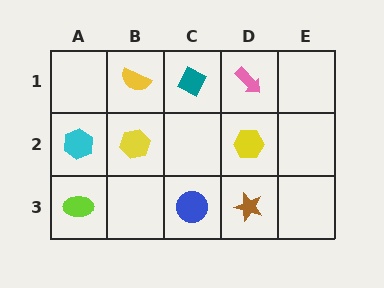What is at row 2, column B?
A yellow hexagon.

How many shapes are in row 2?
3 shapes.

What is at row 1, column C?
A teal diamond.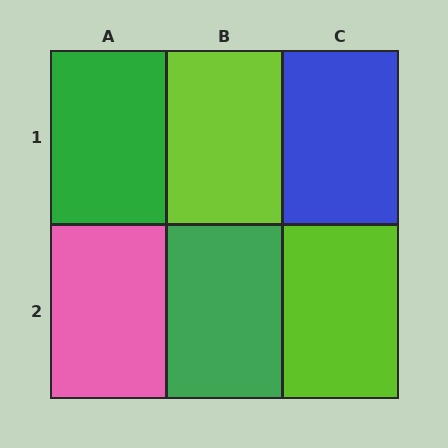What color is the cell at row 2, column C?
Lime.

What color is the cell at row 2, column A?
Pink.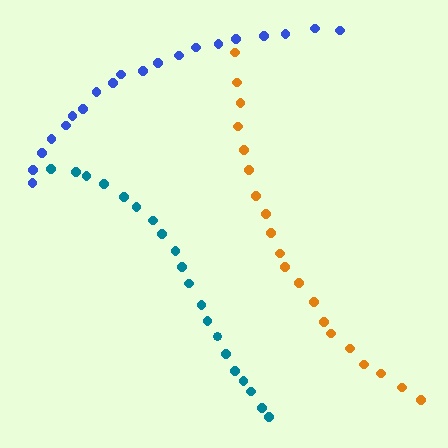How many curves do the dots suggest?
There are 3 distinct paths.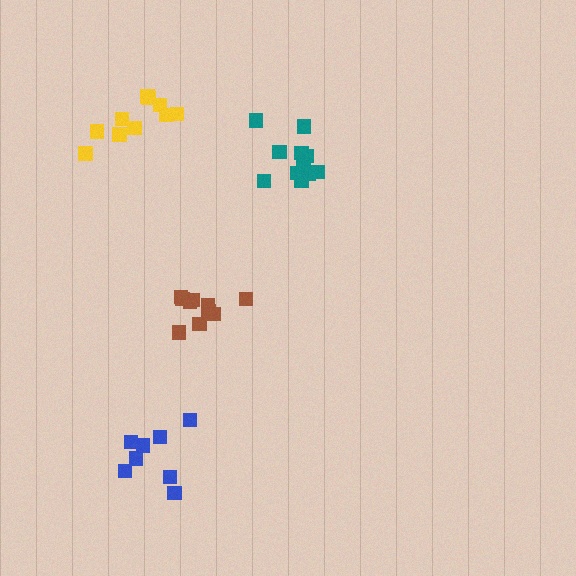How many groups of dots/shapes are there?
There are 4 groups.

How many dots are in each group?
Group 1: 11 dots, Group 2: 8 dots, Group 3: 10 dots, Group 4: 10 dots (39 total).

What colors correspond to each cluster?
The clusters are colored: teal, blue, brown, yellow.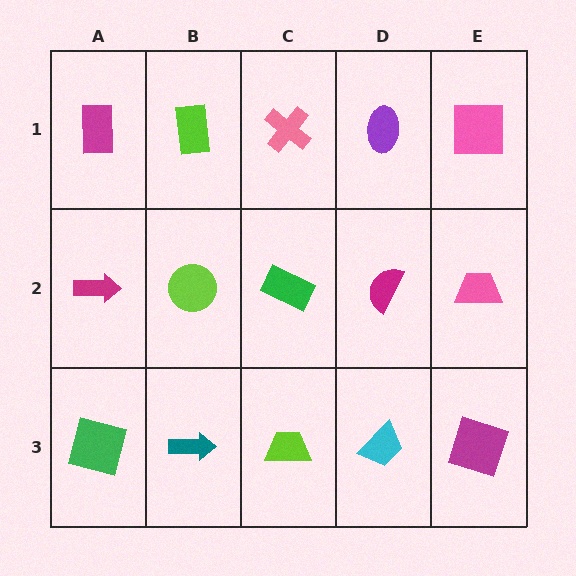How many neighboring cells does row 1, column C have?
3.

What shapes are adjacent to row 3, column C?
A green rectangle (row 2, column C), a teal arrow (row 3, column B), a cyan trapezoid (row 3, column D).